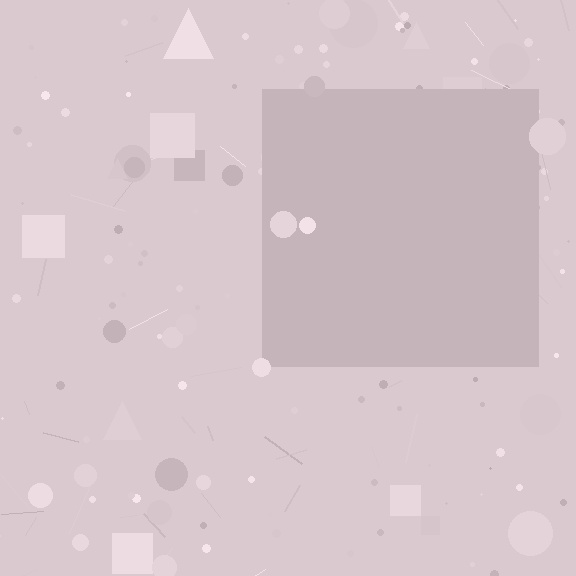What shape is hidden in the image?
A square is hidden in the image.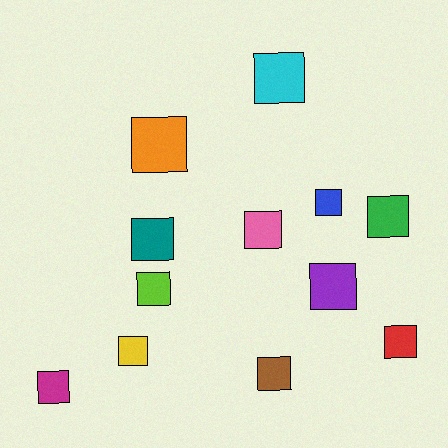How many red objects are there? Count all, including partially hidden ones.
There is 1 red object.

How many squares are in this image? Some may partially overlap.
There are 12 squares.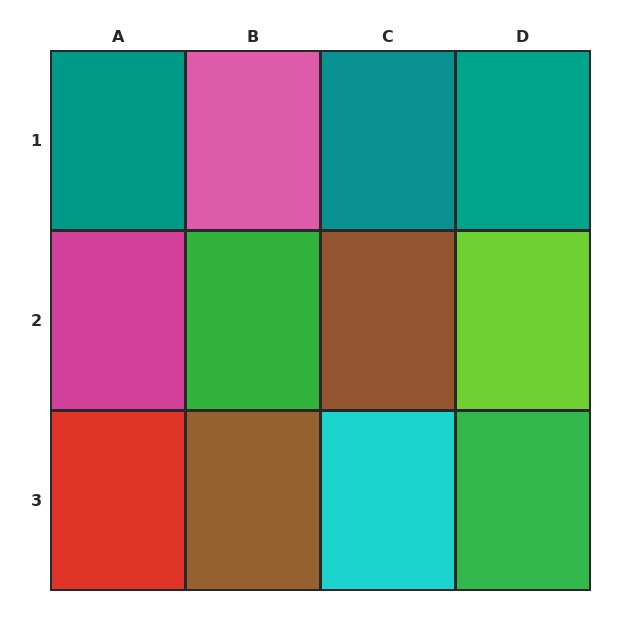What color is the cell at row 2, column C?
Brown.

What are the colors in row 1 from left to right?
Teal, pink, teal, teal.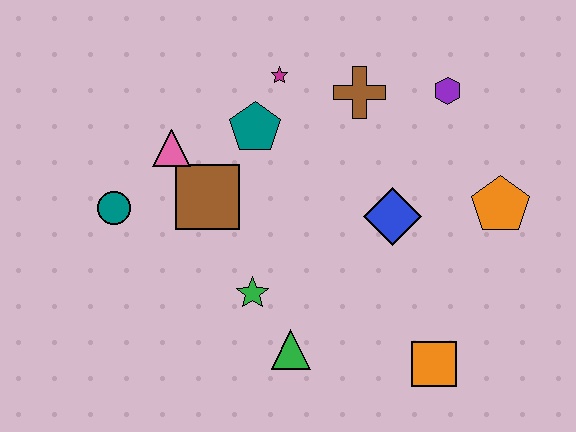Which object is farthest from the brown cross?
The orange square is farthest from the brown cross.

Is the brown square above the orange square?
Yes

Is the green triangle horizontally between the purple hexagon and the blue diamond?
No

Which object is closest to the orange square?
The green triangle is closest to the orange square.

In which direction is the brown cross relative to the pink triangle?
The brown cross is to the right of the pink triangle.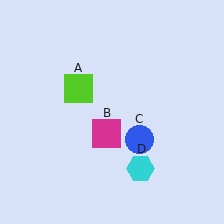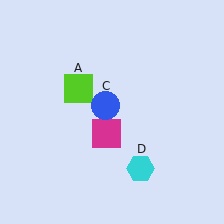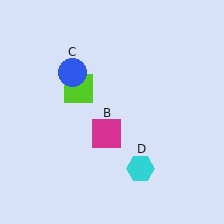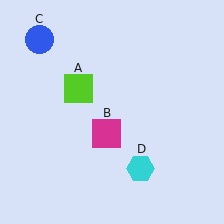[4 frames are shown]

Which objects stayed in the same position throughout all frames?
Lime square (object A) and magenta square (object B) and cyan hexagon (object D) remained stationary.